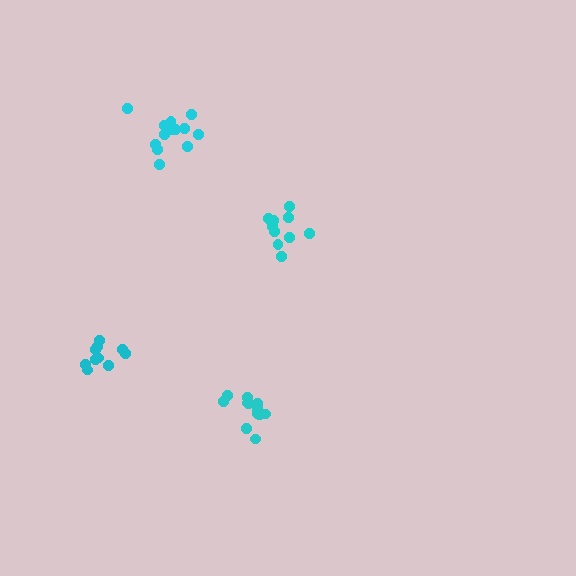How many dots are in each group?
Group 1: 12 dots, Group 2: 13 dots, Group 3: 10 dots, Group 4: 10 dots (45 total).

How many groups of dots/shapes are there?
There are 4 groups.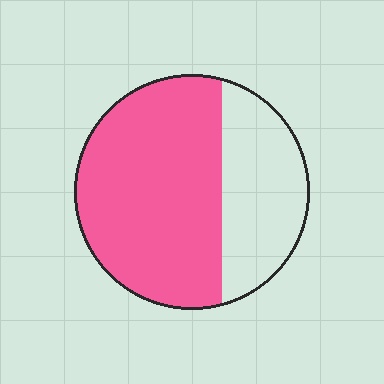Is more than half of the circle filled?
Yes.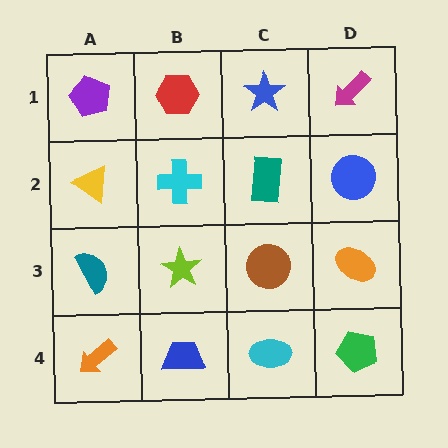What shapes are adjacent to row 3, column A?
A yellow triangle (row 2, column A), an orange arrow (row 4, column A), a lime star (row 3, column B).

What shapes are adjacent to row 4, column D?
An orange ellipse (row 3, column D), a cyan ellipse (row 4, column C).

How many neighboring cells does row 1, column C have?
3.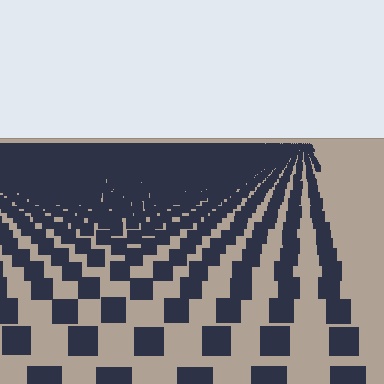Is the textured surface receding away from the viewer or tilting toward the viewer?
The surface is receding away from the viewer. Texture elements get smaller and denser toward the top.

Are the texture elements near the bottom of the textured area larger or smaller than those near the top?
Larger. Near the bottom, elements are closer to the viewer and appear at a bigger on-screen size.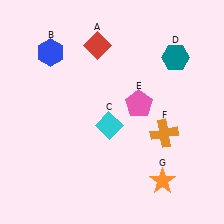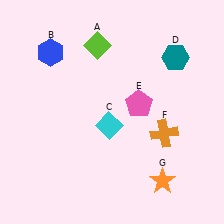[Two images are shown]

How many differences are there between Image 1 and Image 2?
There is 1 difference between the two images.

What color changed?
The diamond (A) changed from red in Image 1 to lime in Image 2.